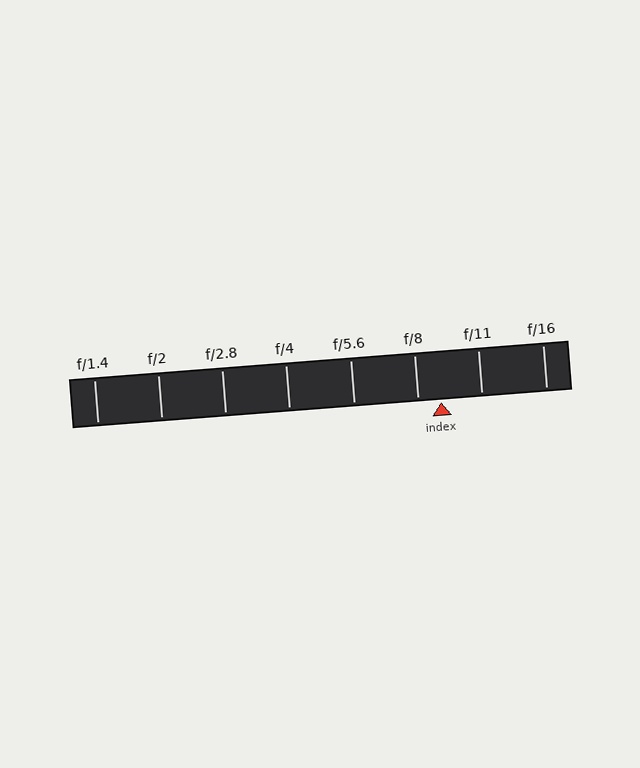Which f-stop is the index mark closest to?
The index mark is closest to f/8.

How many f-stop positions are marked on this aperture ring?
There are 8 f-stop positions marked.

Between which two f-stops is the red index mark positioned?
The index mark is between f/8 and f/11.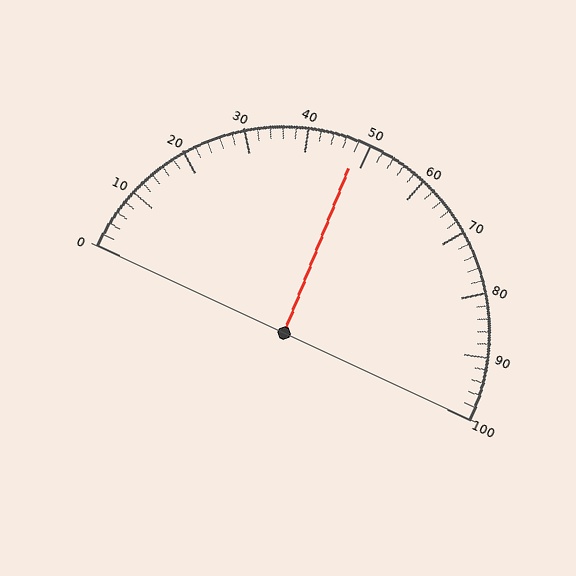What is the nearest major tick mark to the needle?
The nearest major tick mark is 50.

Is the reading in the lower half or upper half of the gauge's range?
The reading is in the lower half of the range (0 to 100).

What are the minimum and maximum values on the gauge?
The gauge ranges from 0 to 100.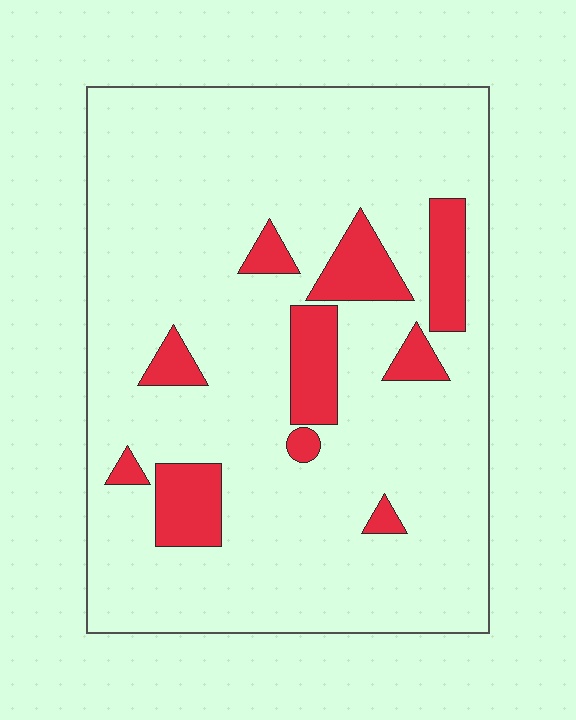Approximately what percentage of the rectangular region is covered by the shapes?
Approximately 15%.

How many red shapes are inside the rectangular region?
10.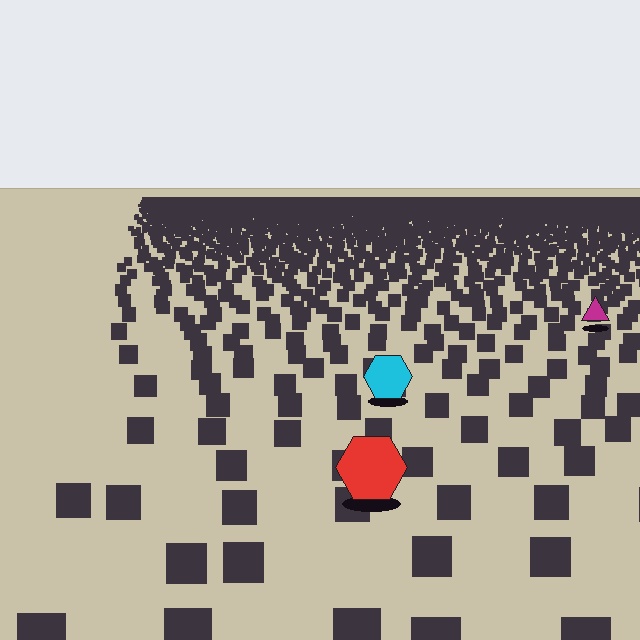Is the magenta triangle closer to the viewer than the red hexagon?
No. The red hexagon is closer — you can tell from the texture gradient: the ground texture is coarser near it.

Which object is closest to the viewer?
The red hexagon is closest. The texture marks near it are larger and more spread out.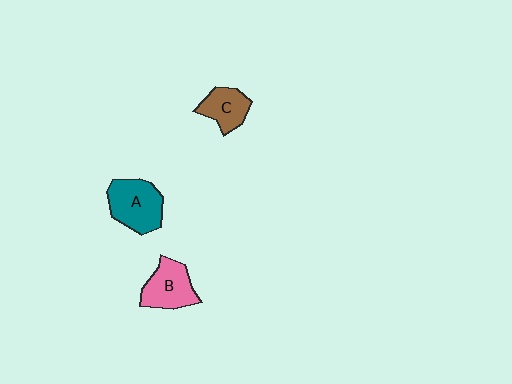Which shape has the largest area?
Shape A (teal).